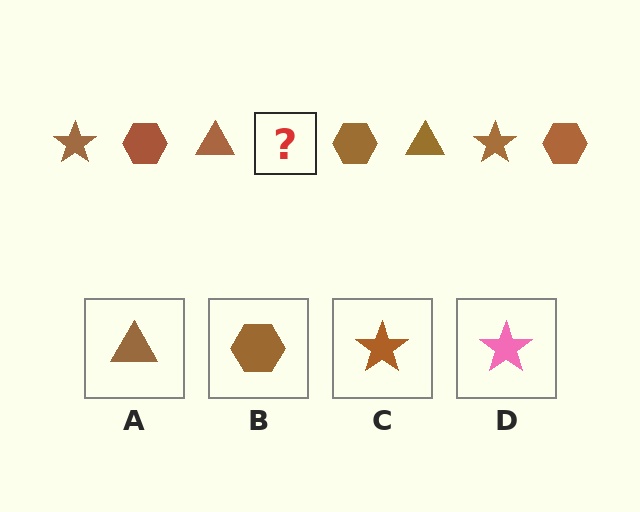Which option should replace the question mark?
Option C.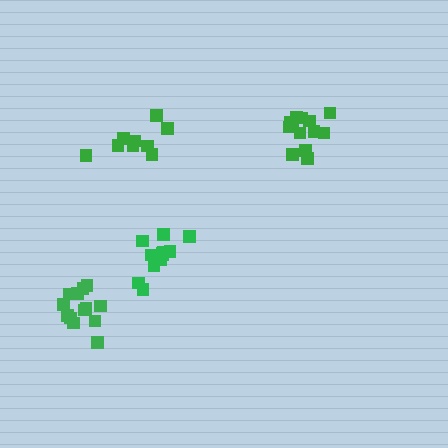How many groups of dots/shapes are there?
There are 4 groups.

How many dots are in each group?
Group 1: 9 dots, Group 2: 14 dots, Group 3: 13 dots, Group 4: 13 dots (49 total).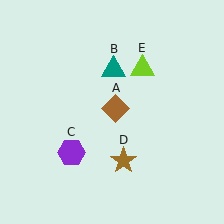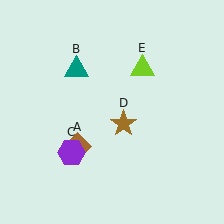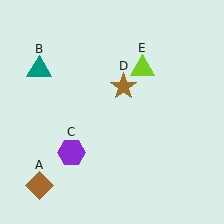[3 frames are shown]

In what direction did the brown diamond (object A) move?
The brown diamond (object A) moved down and to the left.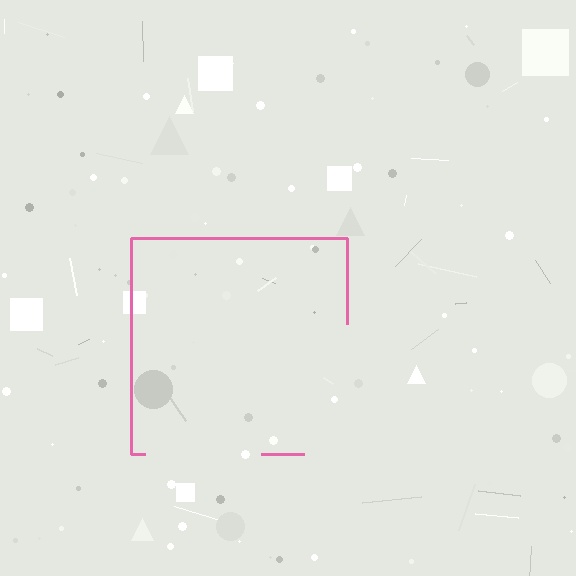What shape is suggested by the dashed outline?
The dashed outline suggests a square.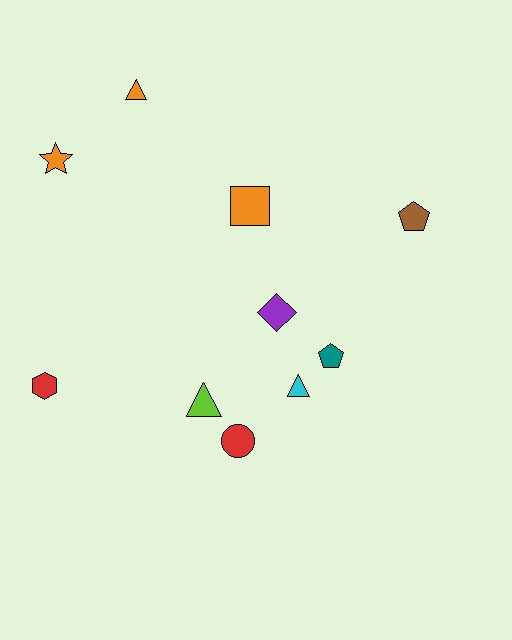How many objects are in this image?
There are 10 objects.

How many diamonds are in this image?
There is 1 diamond.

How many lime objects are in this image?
There is 1 lime object.